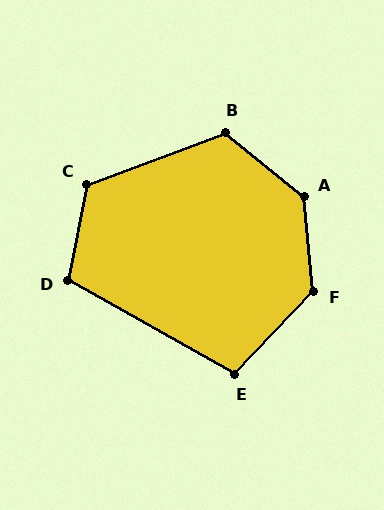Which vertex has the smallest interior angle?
E, at approximately 104 degrees.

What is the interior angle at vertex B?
Approximately 121 degrees (obtuse).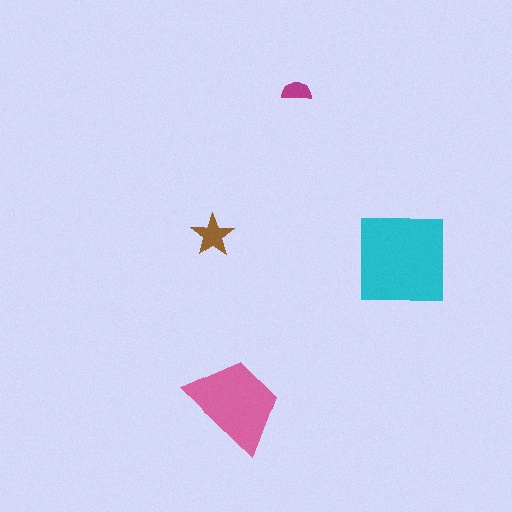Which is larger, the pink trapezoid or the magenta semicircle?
The pink trapezoid.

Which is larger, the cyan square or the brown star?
The cyan square.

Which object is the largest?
The cyan square.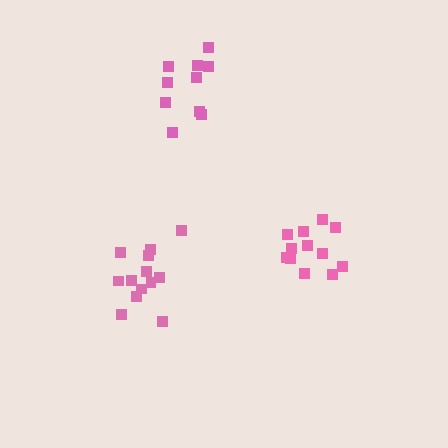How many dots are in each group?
Group 1: 13 dots, Group 2: 10 dots, Group 3: 13 dots (36 total).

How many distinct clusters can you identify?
There are 3 distinct clusters.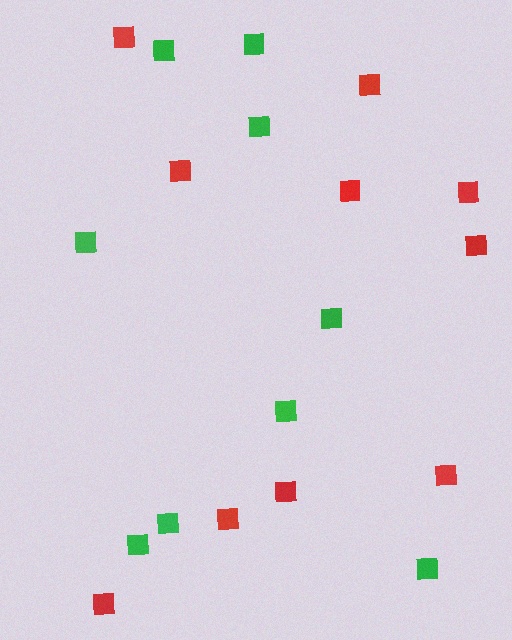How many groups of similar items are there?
There are 2 groups: one group of green squares (9) and one group of red squares (10).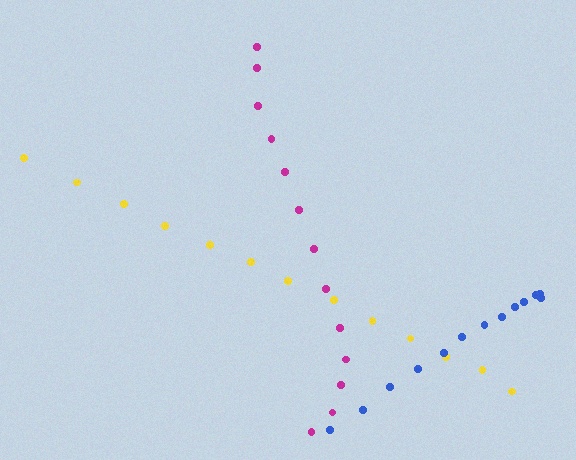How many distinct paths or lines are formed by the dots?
There are 3 distinct paths.